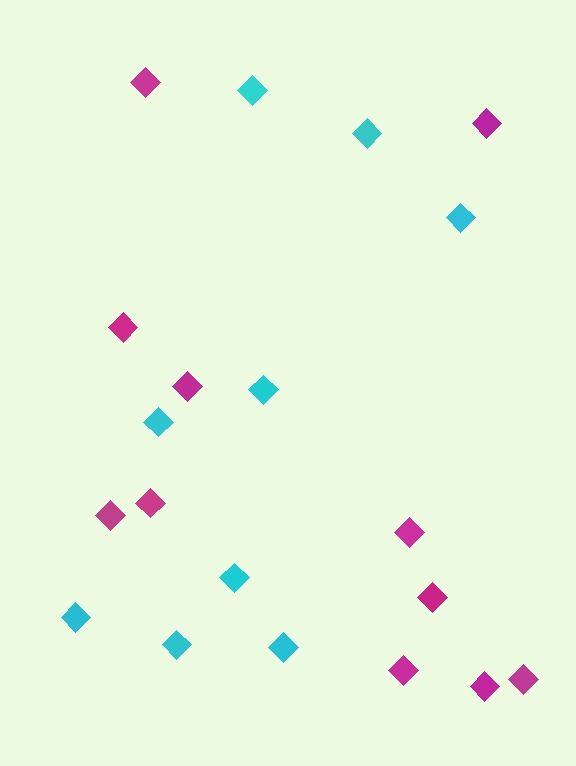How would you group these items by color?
There are 2 groups: one group of cyan diamonds (9) and one group of magenta diamonds (11).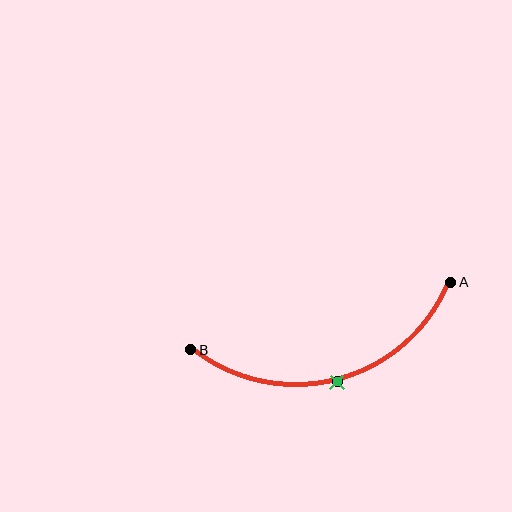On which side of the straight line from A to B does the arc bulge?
The arc bulges below the straight line connecting A and B.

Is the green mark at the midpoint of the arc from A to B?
Yes. The green mark lies on the arc at equal arc-length from both A and B — it is the arc midpoint.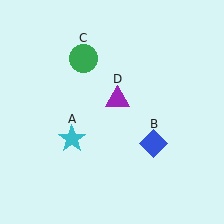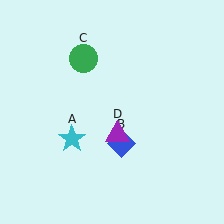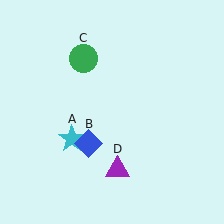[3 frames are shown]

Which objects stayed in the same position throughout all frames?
Cyan star (object A) and green circle (object C) remained stationary.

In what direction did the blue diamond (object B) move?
The blue diamond (object B) moved left.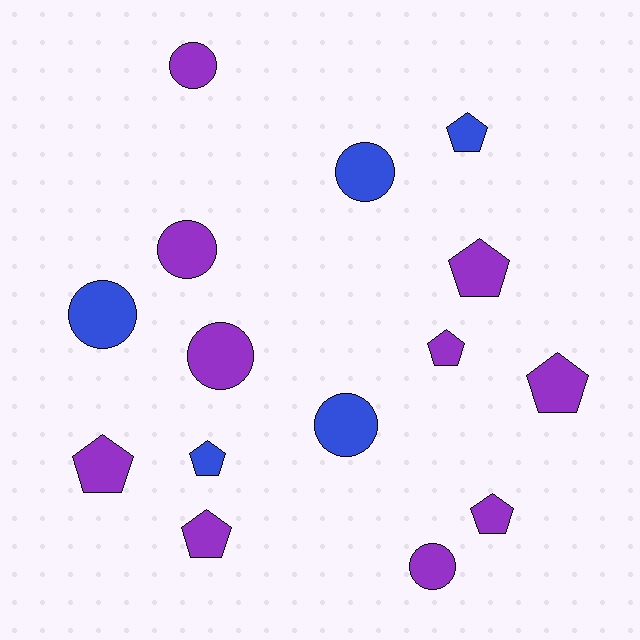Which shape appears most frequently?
Pentagon, with 8 objects.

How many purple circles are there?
There are 4 purple circles.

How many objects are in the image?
There are 15 objects.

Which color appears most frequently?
Purple, with 10 objects.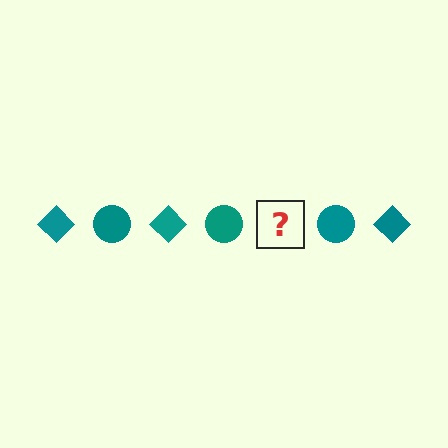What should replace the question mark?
The question mark should be replaced with a teal diamond.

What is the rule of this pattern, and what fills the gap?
The rule is that the pattern cycles through diamond, circle shapes in teal. The gap should be filled with a teal diamond.